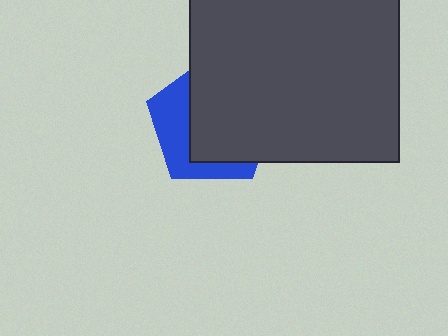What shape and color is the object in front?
The object in front is a dark gray square.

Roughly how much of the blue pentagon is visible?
A small part of it is visible (roughly 36%).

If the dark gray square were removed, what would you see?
You would see the complete blue pentagon.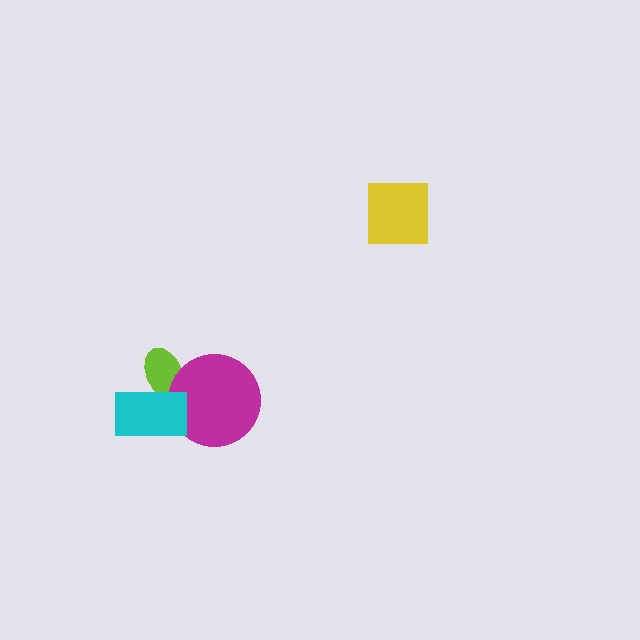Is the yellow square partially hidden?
No, no other shape covers it.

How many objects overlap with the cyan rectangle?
2 objects overlap with the cyan rectangle.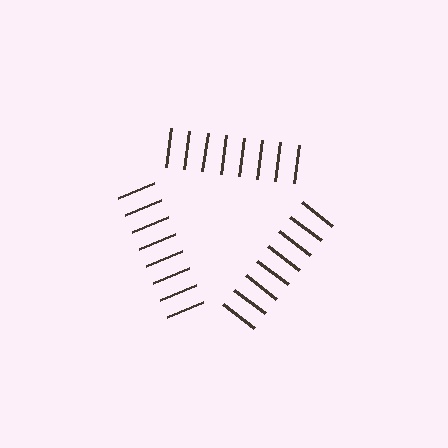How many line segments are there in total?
24 — 8 along each of the 3 edges.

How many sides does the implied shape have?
3 sides — the line-ends trace a triangle.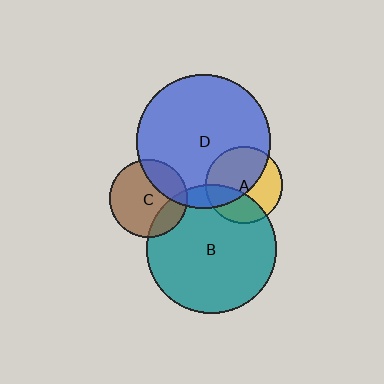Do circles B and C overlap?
Yes.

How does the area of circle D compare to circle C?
Approximately 3.0 times.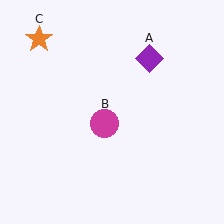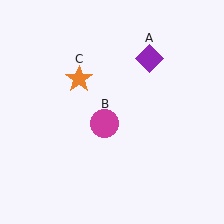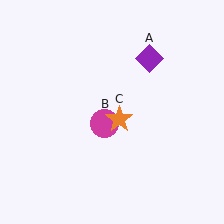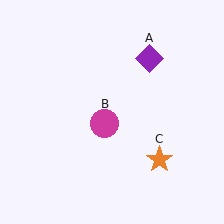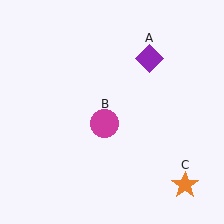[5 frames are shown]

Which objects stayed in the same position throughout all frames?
Purple diamond (object A) and magenta circle (object B) remained stationary.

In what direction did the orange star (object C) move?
The orange star (object C) moved down and to the right.